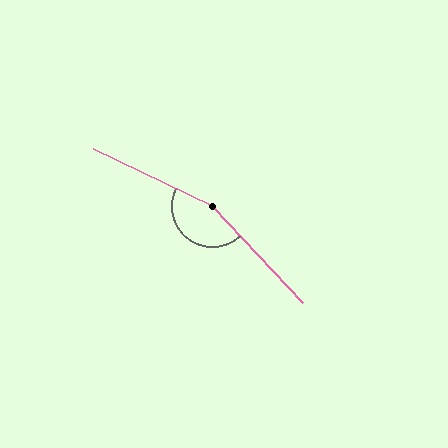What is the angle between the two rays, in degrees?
Approximately 159 degrees.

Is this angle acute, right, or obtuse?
It is obtuse.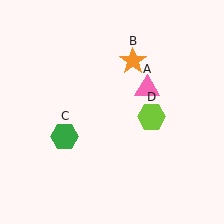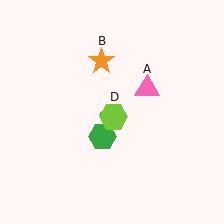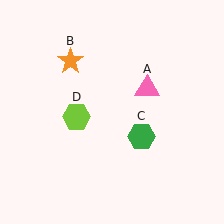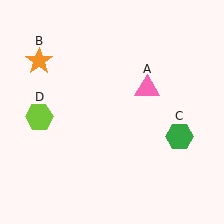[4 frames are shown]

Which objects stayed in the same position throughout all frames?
Pink triangle (object A) remained stationary.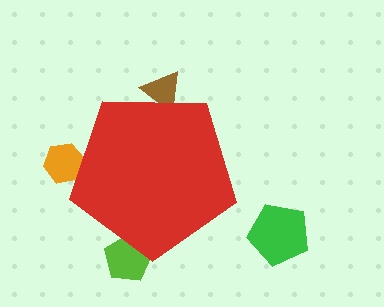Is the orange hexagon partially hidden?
Yes, the orange hexagon is partially hidden behind the red pentagon.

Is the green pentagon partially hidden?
No, the green pentagon is fully visible.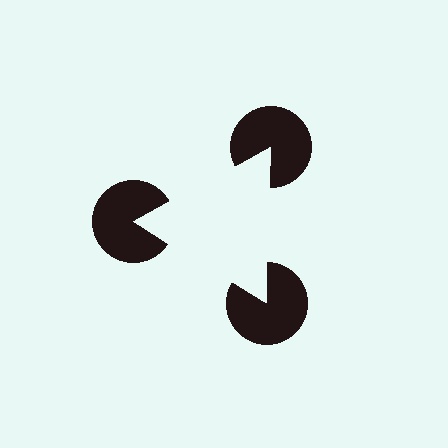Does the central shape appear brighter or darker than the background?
It typically appears slightly brighter than the background, even though no actual brightness change is drawn.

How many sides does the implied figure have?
3 sides.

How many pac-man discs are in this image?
There are 3 — one at each vertex of the illusory triangle.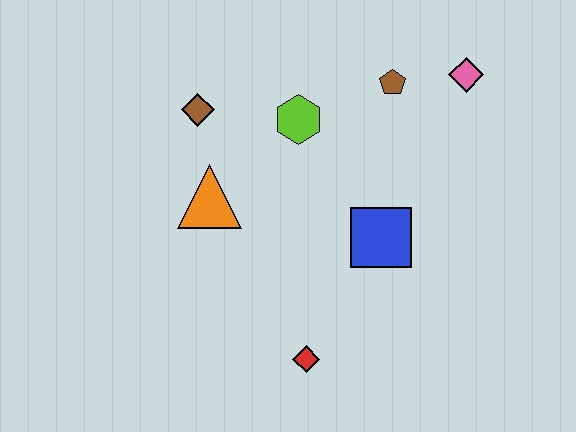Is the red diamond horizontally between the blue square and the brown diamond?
Yes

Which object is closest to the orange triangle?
The brown diamond is closest to the orange triangle.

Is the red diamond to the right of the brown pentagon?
No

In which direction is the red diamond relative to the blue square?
The red diamond is below the blue square.